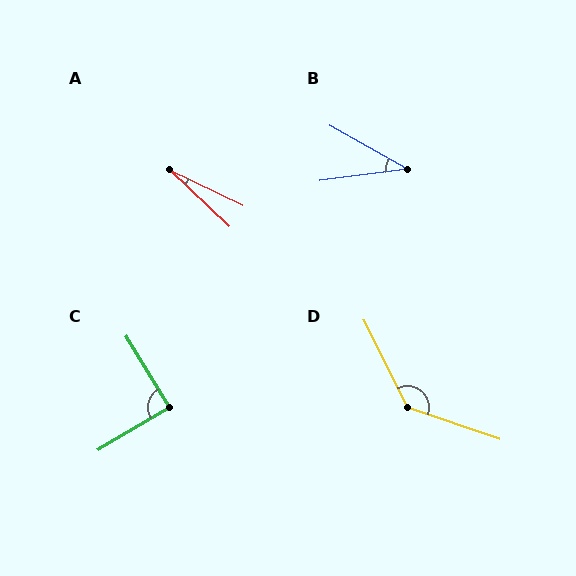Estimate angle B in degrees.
Approximately 37 degrees.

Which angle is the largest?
D, at approximately 135 degrees.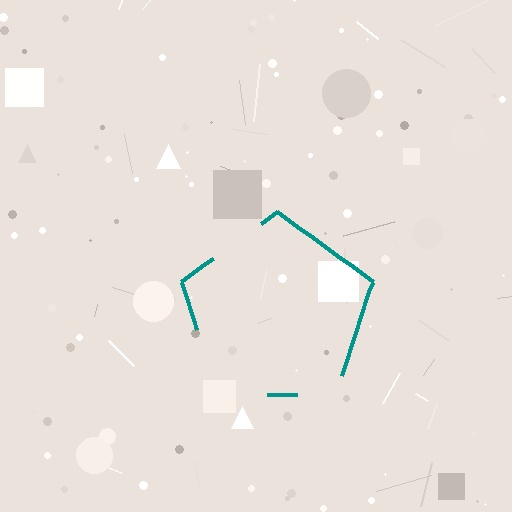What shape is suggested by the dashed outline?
The dashed outline suggests a pentagon.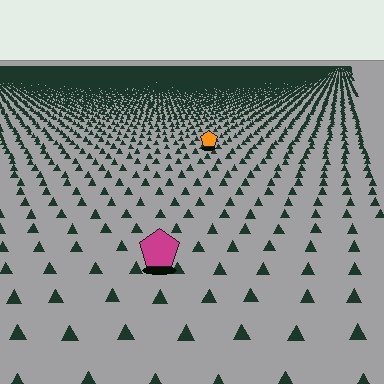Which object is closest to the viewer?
The magenta pentagon is closest. The texture marks near it are larger and more spread out.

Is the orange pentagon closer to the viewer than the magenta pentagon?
No. The magenta pentagon is closer — you can tell from the texture gradient: the ground texture is coarser near it.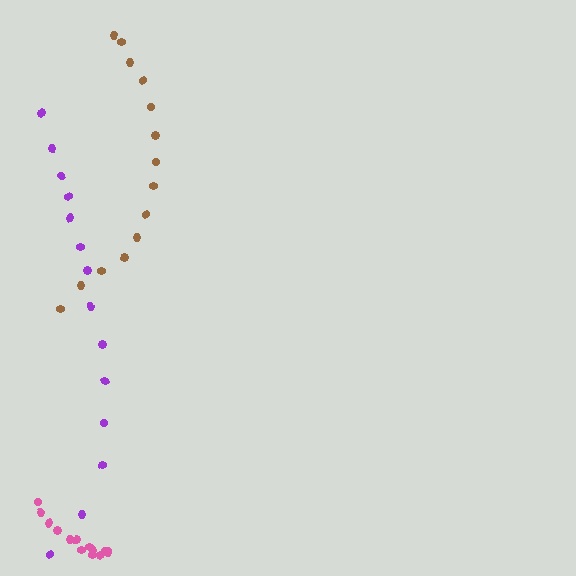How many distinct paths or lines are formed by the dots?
There are 3 distinct paths.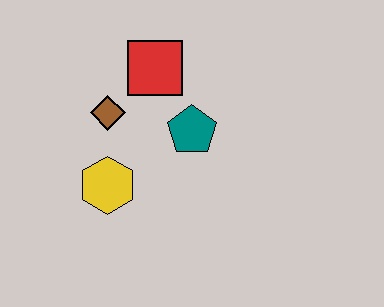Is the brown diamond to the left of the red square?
Yes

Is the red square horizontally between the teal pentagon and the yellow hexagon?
Yes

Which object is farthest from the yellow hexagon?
The red square is farthest from the yellow hexagon.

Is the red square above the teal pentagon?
Yes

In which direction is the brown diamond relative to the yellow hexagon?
The brown diamond is above the yellow hexagon.